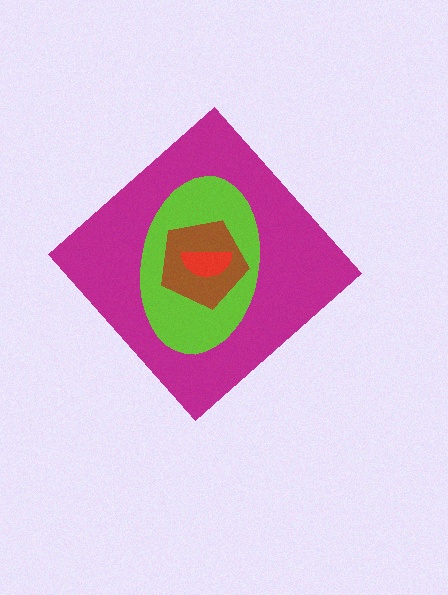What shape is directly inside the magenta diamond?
The lime ellipse.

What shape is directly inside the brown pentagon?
The red semicircle.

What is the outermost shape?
The magenta diamond.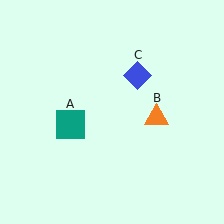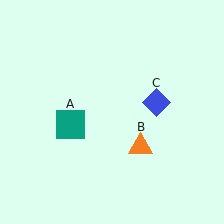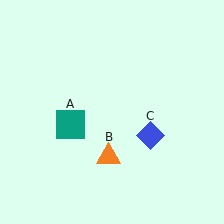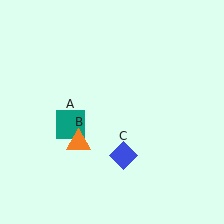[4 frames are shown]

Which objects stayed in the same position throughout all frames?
Teal square (object A) remained stationary.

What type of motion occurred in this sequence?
The orange triangle (object B), blue diamond (object C) rotated clockwise around the center of the scene.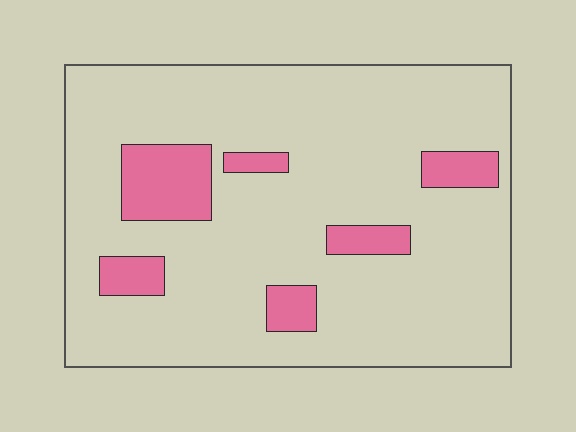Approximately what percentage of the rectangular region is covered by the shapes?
Approximately 15%.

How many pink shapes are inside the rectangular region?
6.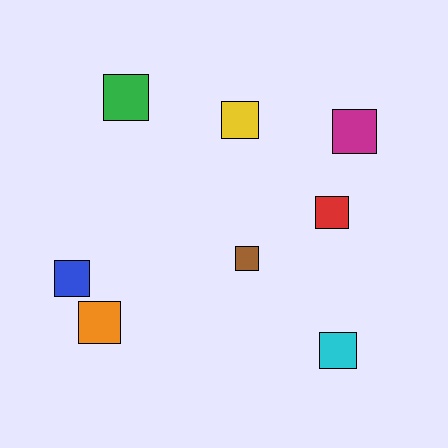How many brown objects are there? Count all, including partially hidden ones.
There is 1 brown object.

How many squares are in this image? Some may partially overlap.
There are 8 squares.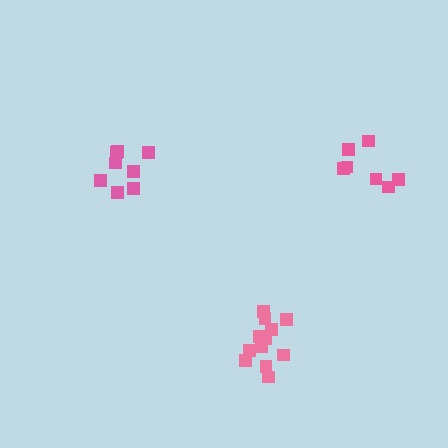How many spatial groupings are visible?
There are 3 spatial groupings.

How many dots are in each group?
Group 1: 8 dots, Group 2: 12 dots, Group 3: 7 dots (27 total).